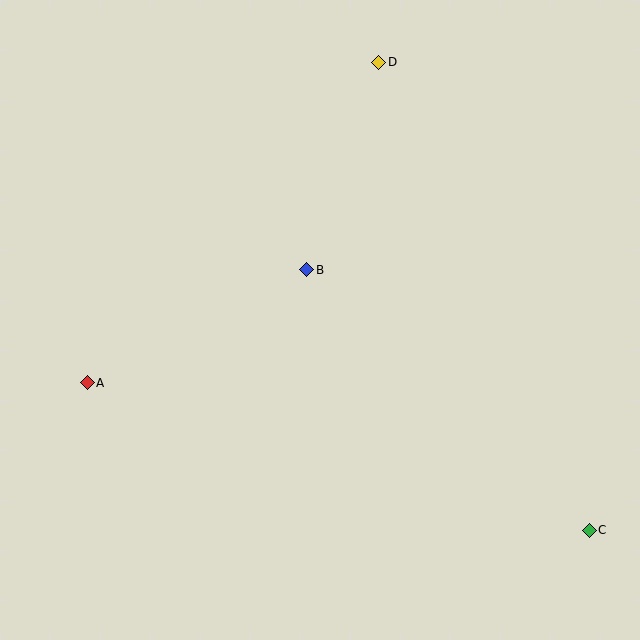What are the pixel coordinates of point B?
Point B is at (307, 270).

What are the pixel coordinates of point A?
Point A is at (87, 383).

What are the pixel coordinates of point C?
Point C is at (589, 530).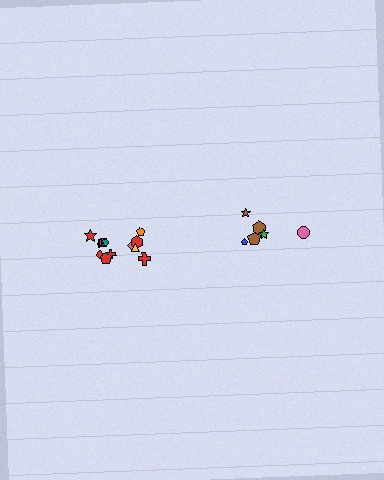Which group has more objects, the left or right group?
The left group.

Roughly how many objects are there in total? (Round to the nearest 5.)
Roughly 20 objects in total.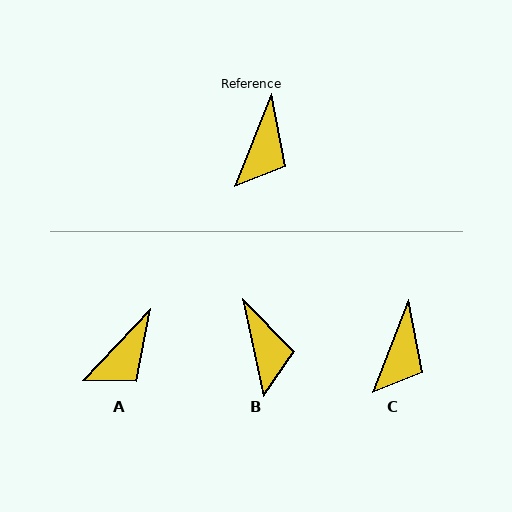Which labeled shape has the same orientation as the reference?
C.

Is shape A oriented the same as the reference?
No, it is off by about 22 degrees.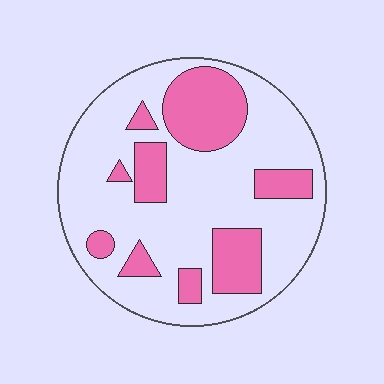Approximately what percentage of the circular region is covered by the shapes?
Approximately 30%.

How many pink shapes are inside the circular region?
9.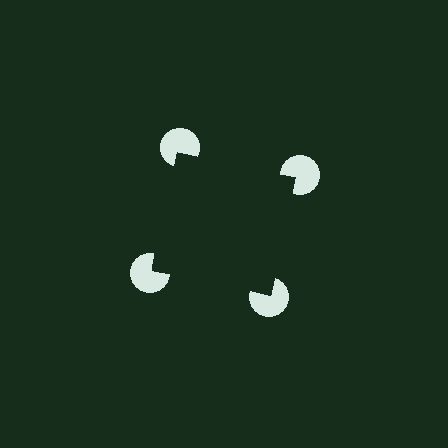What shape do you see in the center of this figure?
An illusory square — its edges are inferred from the aligned wedge cuts in the pac-man discs, not physically drawn.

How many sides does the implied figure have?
4 sides.